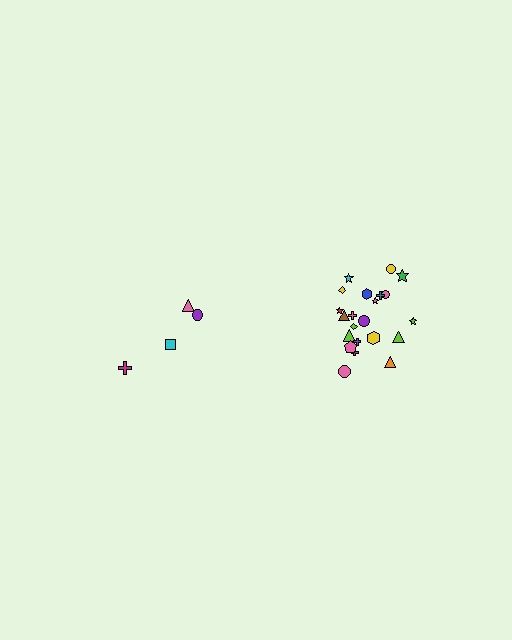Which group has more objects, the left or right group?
The right group.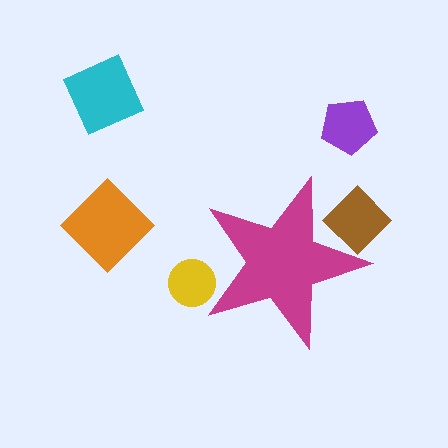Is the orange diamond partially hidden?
No, the orange diamond is fully visible.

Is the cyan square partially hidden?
No, the cyan square is fully visible.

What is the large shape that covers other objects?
A magenta star.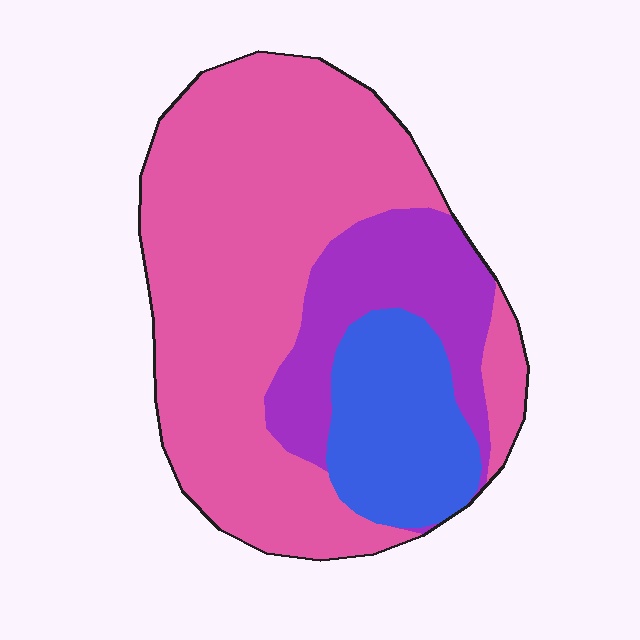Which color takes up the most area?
Pink, at roughly 65%.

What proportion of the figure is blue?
Blue covers around 20% of the figure.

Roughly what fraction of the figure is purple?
Purple covers around 20% of the figure.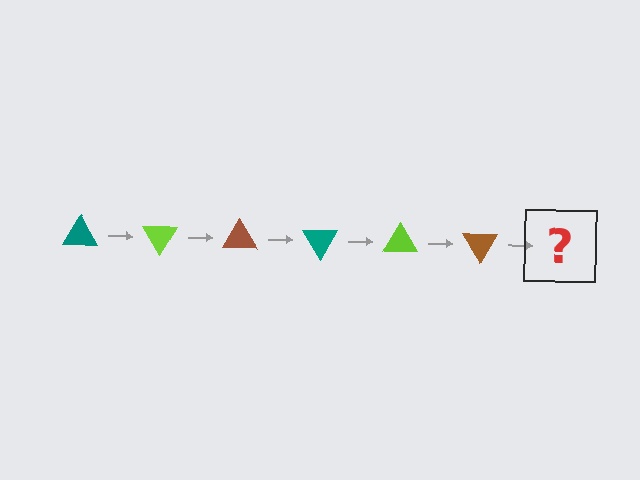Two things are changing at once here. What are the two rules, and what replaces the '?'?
The two rules are that it rotates 60 degrees each step and the color cycles through teal, lime, and brown. The '?' should be a teal triangle, rotated 360 degrees from the start.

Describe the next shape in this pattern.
It should be a teal triangle, rotated 360 degrees from the start.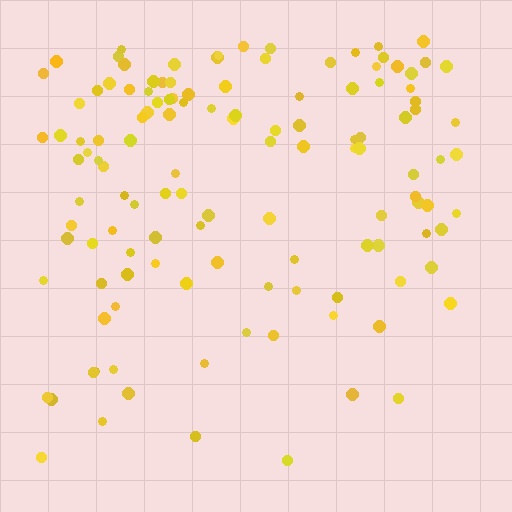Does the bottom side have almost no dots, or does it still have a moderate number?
Still a moderate number, just noticeably fewer than the top.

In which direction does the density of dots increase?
From bottom to top, with the top side densest.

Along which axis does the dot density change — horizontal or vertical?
Vertical.